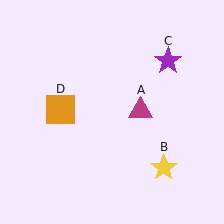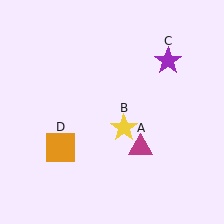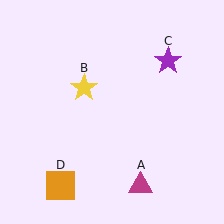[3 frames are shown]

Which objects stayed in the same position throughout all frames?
Purple star (object C) remained stationary.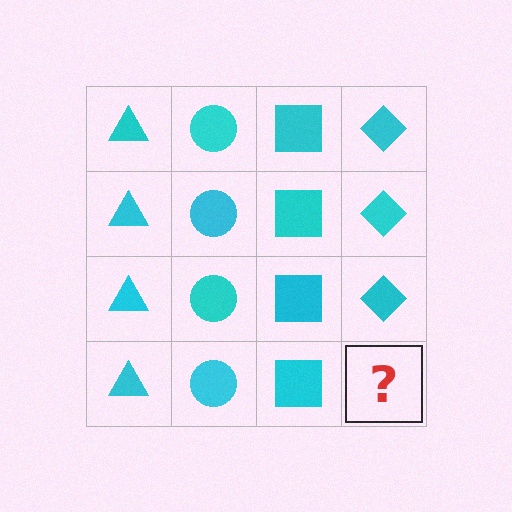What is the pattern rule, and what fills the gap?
The rule is that each column has a consistent shape. The gap should be filled with a cyan diamond.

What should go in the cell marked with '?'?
The missing cell should contain a cyan diamond.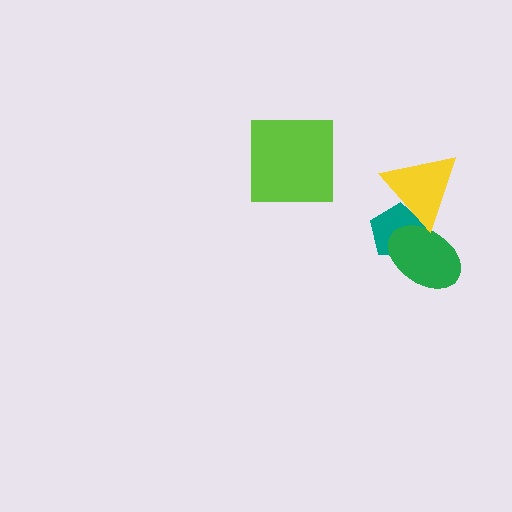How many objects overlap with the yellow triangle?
2 objects overlap with the yellow triangle.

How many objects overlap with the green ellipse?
2 objects overlap with the green ellipse.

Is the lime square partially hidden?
No, no other shape covers it.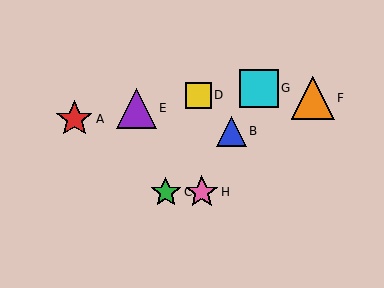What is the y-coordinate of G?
Object G is at y≈88.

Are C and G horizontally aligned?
No, C is at y≈192 and G is at y≈88.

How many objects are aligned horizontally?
2 objects (C, H) are aligned horizontally.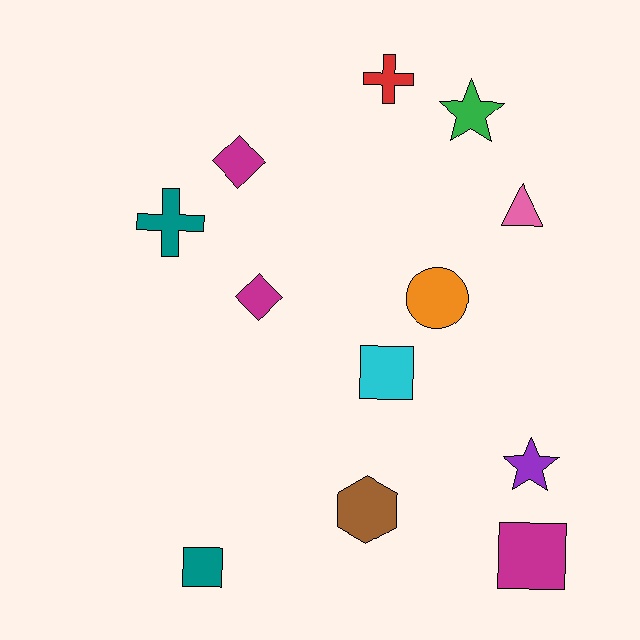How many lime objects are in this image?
There are no lime objects.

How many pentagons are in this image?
There are no pentagons.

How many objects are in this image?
There are 12 objects.